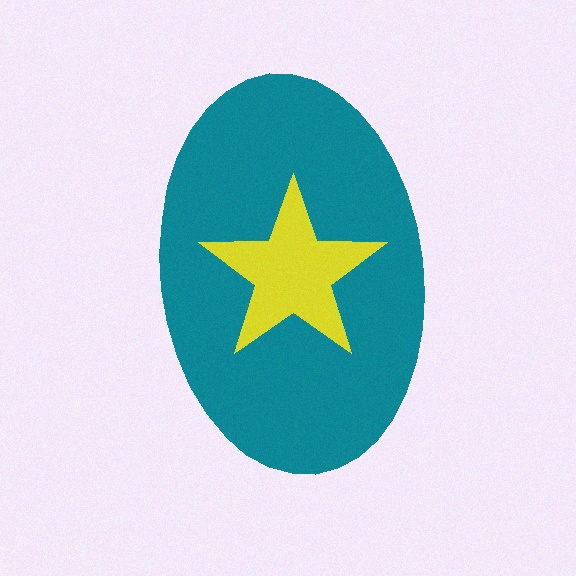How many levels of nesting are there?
2.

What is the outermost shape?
The teal ellipse.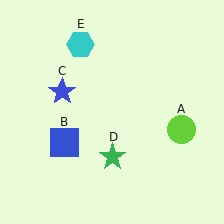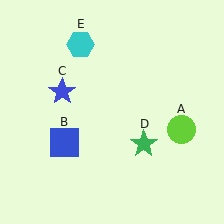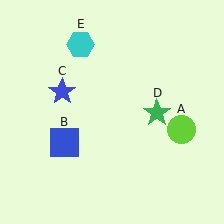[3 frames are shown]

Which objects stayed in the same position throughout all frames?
Lime circle (object A) and blue square (object B) and blue star (object C) and cyan hexagon (object E) remained stationary.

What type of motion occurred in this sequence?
The green star (object D) rotated counterclockwise around the center of the scene.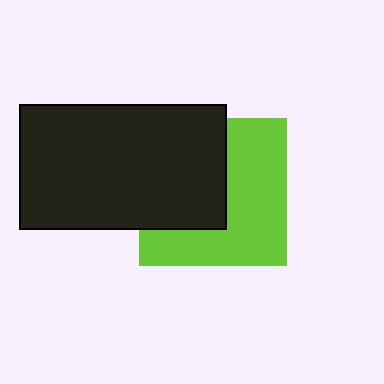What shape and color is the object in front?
The object in front is a black rectangle.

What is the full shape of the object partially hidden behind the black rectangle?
The partially hidden object is a lime square.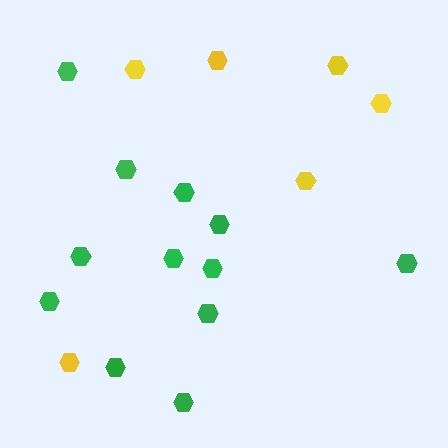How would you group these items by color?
There are 2 groups: one group of green hexagons (12) and one group of yellow hexagons (6).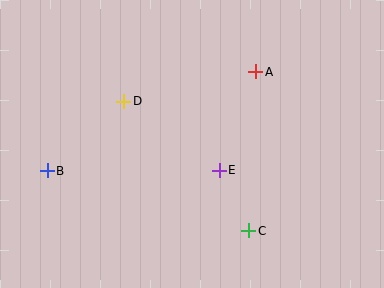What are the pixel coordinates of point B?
Point B is at (47, 171).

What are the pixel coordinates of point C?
Point C is at (249, 231).